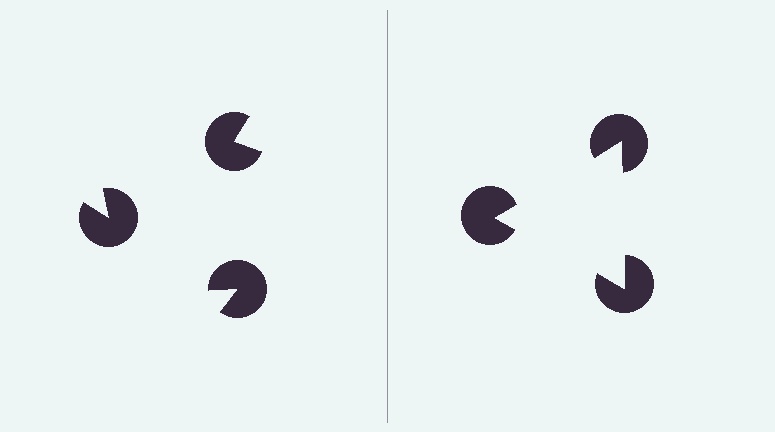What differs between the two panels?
The pac-man discs are positioned identically on both sides; only the wedge orientations differ. On the right they align to a triangle; on the left they are misaligned.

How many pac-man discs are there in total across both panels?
6 — 3 on each side.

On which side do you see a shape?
An illusory triangle appears on the right side. On the left side the wedge cuts are rotated, so no coherent shape forms.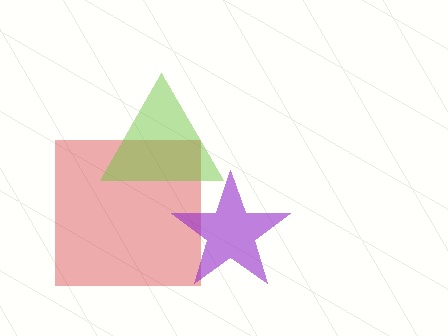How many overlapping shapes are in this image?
There are 3 overlapping shapes in the image.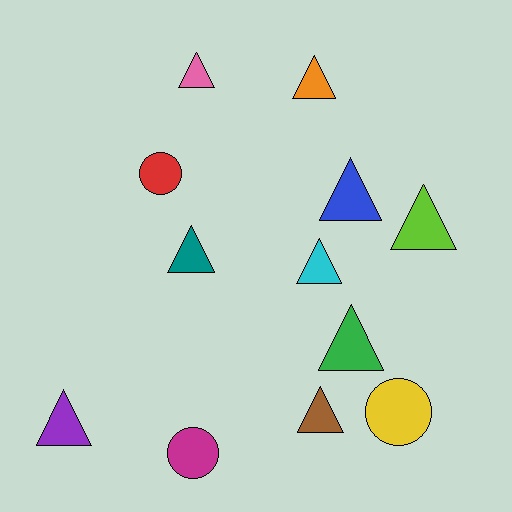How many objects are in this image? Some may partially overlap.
There are 12 objects.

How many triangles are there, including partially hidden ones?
There are 9 triangles.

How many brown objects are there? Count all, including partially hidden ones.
There is 1 brown object.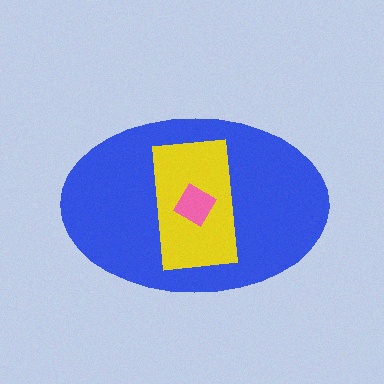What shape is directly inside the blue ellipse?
The yellow rectangle.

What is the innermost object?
The pink diamond.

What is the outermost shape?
The blue ellipse.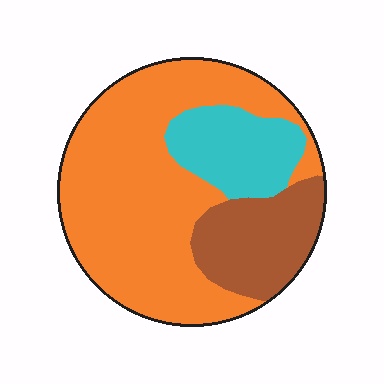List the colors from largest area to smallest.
From largest to smallest: orange, brown, cyan.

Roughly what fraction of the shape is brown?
Brown takes up about one fifth (1/5) of the shape.